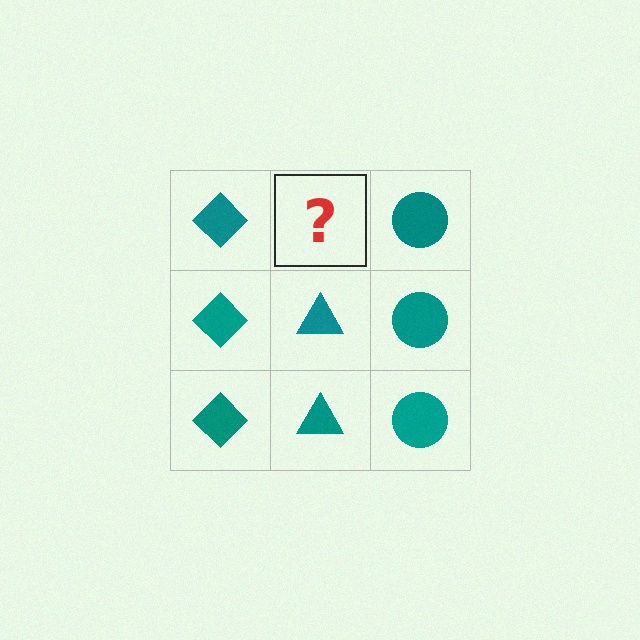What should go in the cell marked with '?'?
The missing cell should contain a teal triangle.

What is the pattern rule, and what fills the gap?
The rule is that each column has a consistent shape. The gap should be filled with a teal triangle.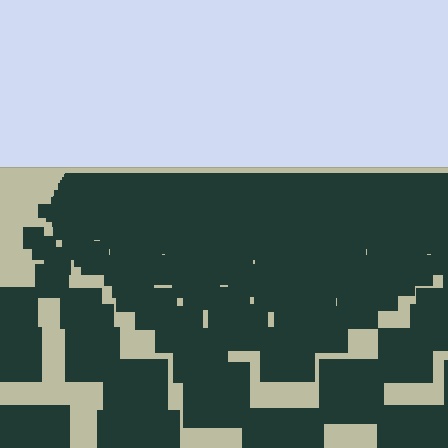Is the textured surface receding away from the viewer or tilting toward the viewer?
The surface is receding away from the viewer. Texture elements get smaller and denser toward the top.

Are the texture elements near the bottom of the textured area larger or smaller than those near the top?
Larger. Near the bottom, elements are closer to the viewer and appear at a bigger on-screen size.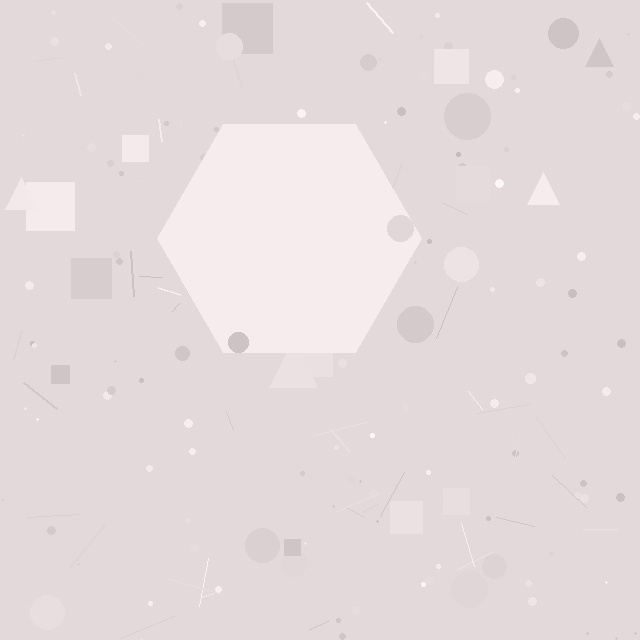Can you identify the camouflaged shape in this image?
The camouflaged shape is a hexagon.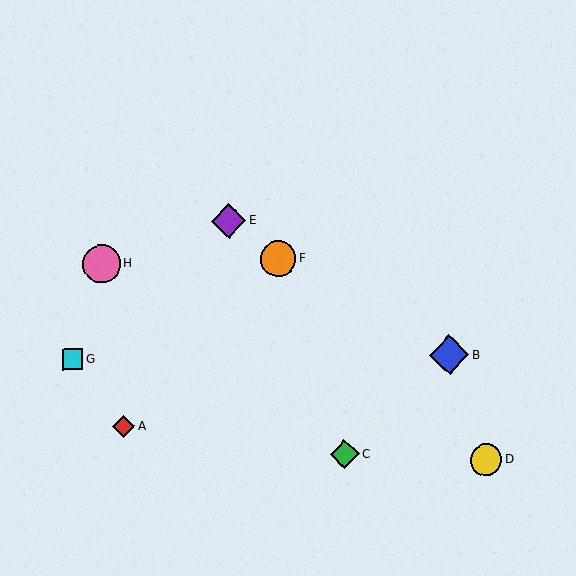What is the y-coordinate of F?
Object F is at y≈259.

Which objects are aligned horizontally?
Objects F, H are aligned horizontally.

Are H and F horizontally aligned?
Yes, both are at y≈264.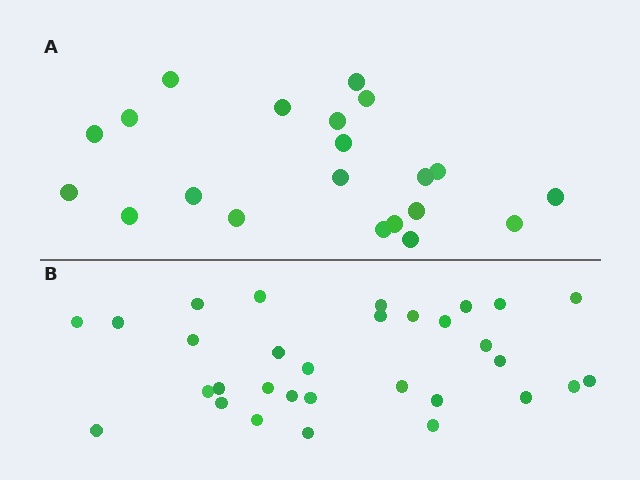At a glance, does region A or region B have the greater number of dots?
Region B (the bottom region) has more dots.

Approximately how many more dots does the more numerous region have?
Region B has roughly 10 or so more dots than region A.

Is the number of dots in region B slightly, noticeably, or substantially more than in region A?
Region B has substantially more. The ratio is roughly 1.5 to 1.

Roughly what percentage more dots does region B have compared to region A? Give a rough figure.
About 50% more.